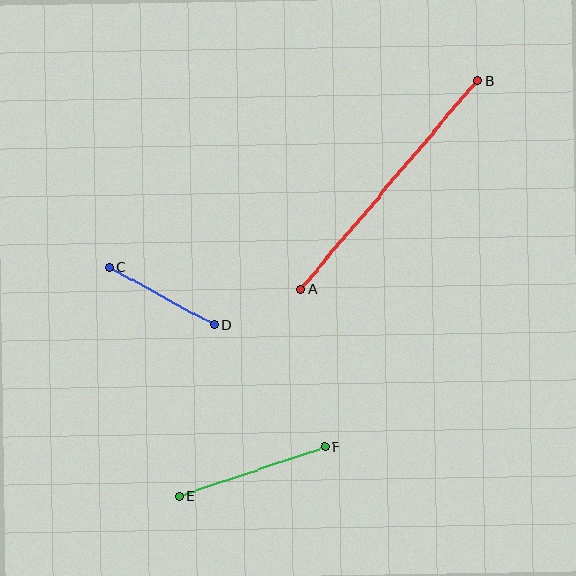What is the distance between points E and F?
The distance is approximately 153 pixels.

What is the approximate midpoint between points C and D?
The midpoint is at approximately (161, 296) pixels.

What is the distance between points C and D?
The distance is approximately 119 pixels.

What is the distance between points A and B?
The distance is approximately 273 pixels.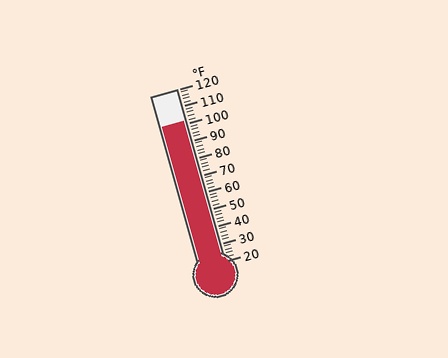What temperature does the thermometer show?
The thermometer shows approximately 102°F.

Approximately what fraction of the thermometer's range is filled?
The thermometer is filled to approximately 80% of its range.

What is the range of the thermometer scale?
The thermometer scale ranges from 20°F to 120°F.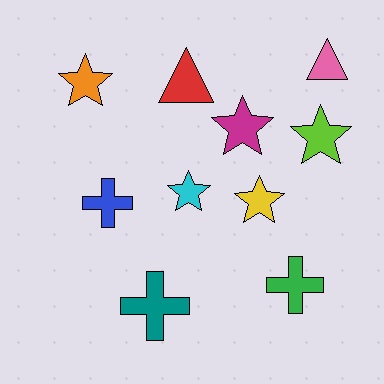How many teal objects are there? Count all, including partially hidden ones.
There is 1 teal object.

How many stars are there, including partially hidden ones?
There are 5 stars.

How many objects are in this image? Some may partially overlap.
There are 10 objects.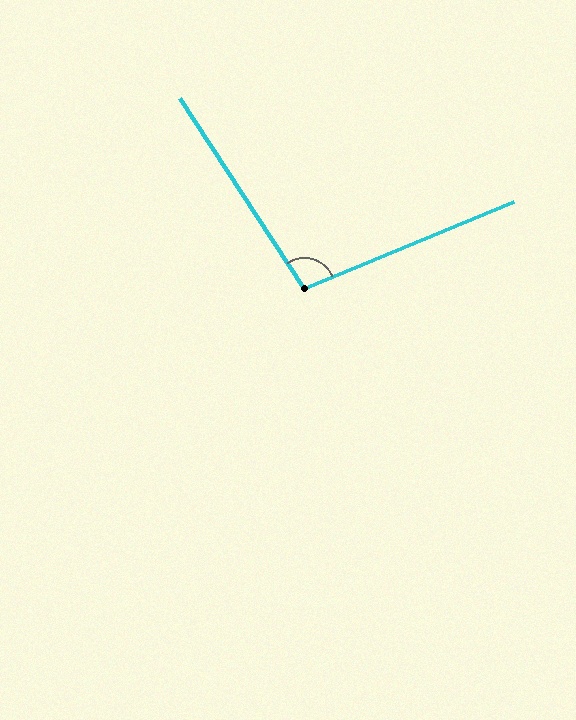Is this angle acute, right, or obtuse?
It is obtuse.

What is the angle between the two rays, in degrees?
Approximately 101 degrees.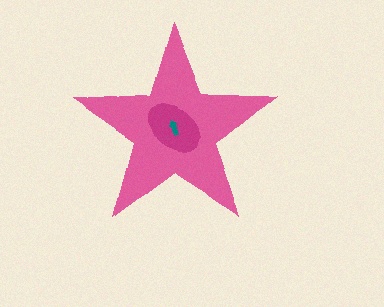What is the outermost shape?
The pink star.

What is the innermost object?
The teal arrow.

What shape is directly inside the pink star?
The magenta ellipse.